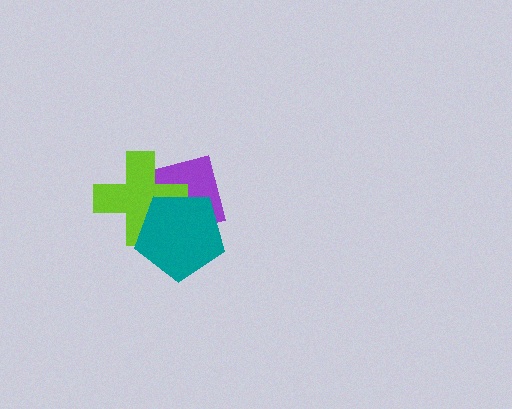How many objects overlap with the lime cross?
2 objects overlap with the lime cross.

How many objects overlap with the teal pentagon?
2 objects overlap with the teal pentagon.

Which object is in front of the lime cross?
The teal pentagon is in front of the lime cross.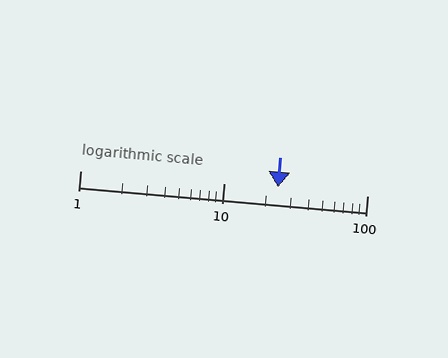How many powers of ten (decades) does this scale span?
The scale spans 2 decades, from 1 to 100.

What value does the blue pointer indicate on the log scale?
The pointer indicates approximately 24.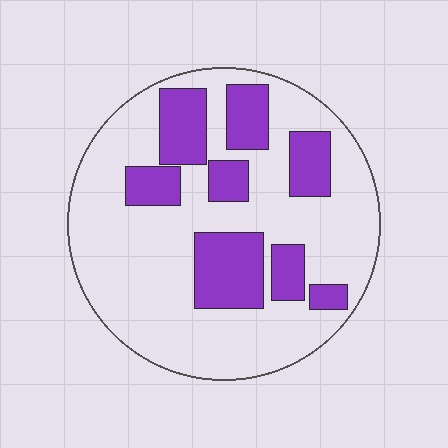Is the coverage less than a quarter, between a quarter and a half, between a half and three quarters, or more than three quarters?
Between a quarter and a half.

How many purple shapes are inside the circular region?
8.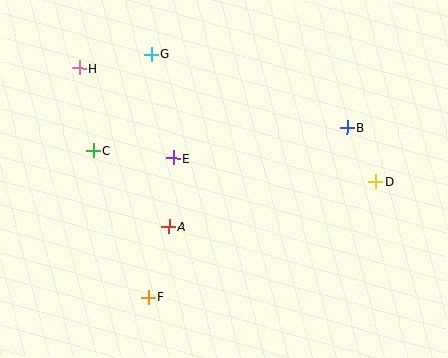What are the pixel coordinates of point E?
Point E is at (174, 158).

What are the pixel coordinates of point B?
Point B is at (347, 128).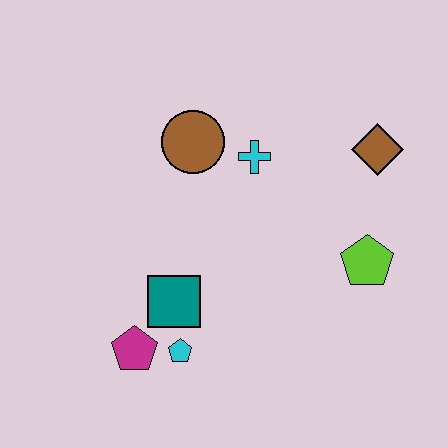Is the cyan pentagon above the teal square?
No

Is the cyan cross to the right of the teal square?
Yes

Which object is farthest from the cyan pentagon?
The brown diamond is farthest from the cyan pentagon.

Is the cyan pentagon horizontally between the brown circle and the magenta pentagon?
Yes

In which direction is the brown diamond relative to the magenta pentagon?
The brown diamond is to the right of the magenta pentagon.